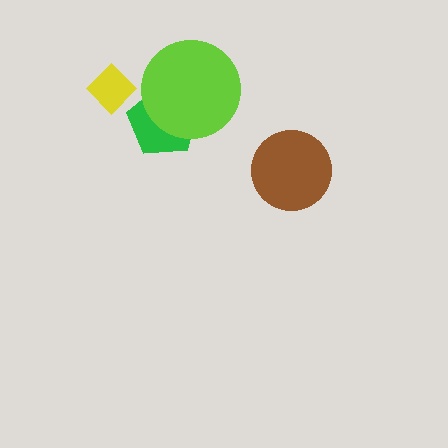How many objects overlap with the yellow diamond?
0 objects overlap with the yellow diamond.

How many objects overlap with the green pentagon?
1 object overlaps with the green pentagon.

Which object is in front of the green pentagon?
The lime circle is in front of the green pentagon.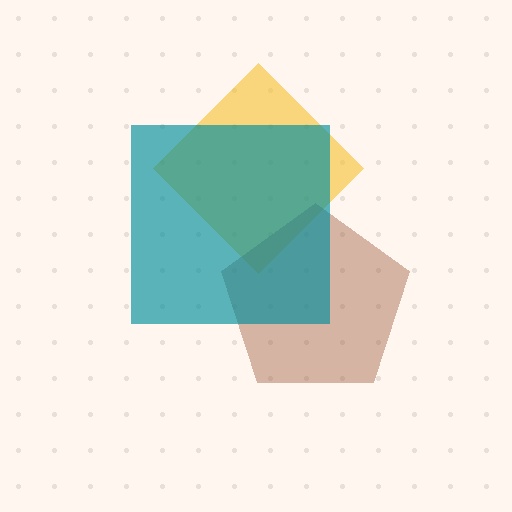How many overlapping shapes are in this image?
There are 3 overlapping shapes in the image.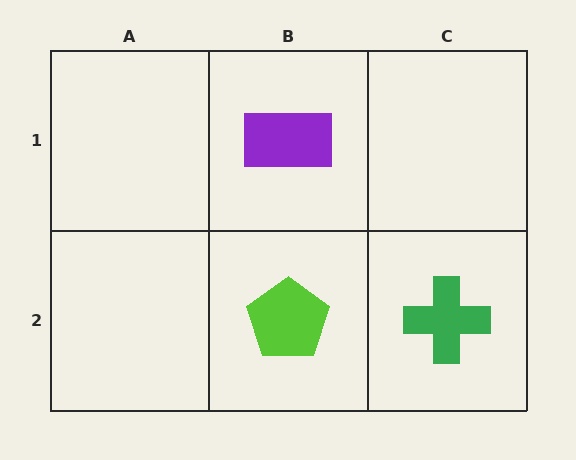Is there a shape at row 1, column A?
No, that cell is empty.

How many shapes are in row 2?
2 shapes.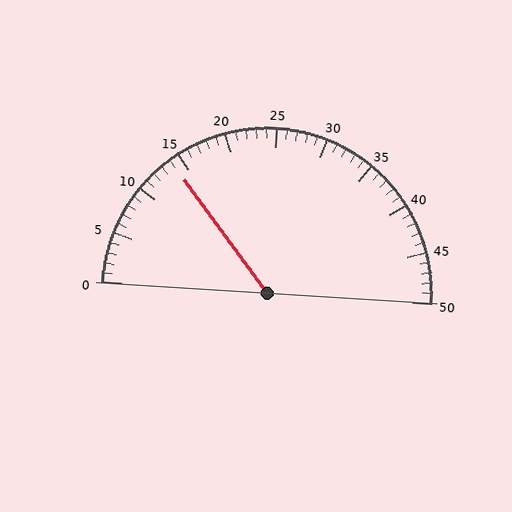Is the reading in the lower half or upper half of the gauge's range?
The reading is in the lower half of the range (0 to 50).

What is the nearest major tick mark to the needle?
The nearest major tick mark is 15.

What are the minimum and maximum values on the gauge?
The gauge ranges from 0 to 50.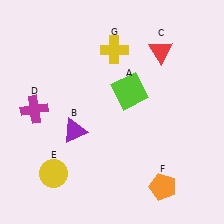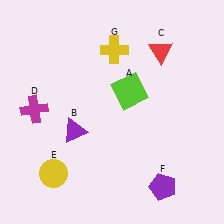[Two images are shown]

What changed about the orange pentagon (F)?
In Image 1, F is orange. In Image 2, it changed to purple.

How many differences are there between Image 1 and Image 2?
There is 1 difference between the two images.